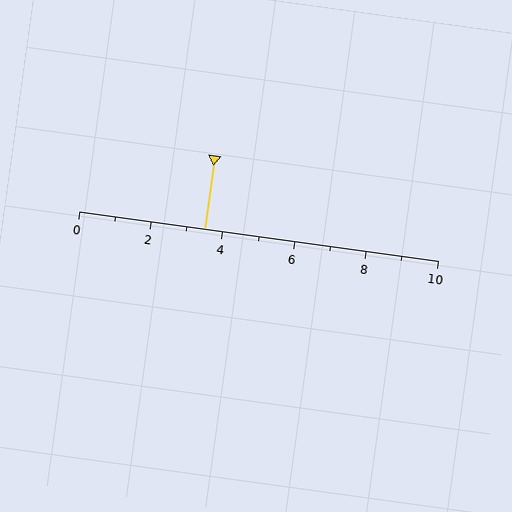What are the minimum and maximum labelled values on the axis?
The axis runs from 0 to 10.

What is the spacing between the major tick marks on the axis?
The major ticks are spaced 2 apart.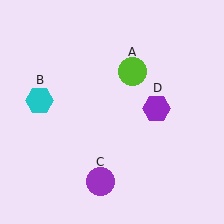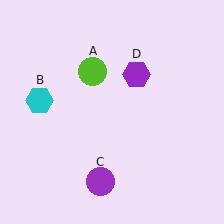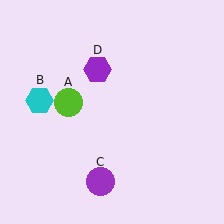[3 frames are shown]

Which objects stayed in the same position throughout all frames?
Cyan hexagon (object B) and purple circle (object C) remained stationary.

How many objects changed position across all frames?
2 objects changed position: lime circle (object A), purple hexagon (object D).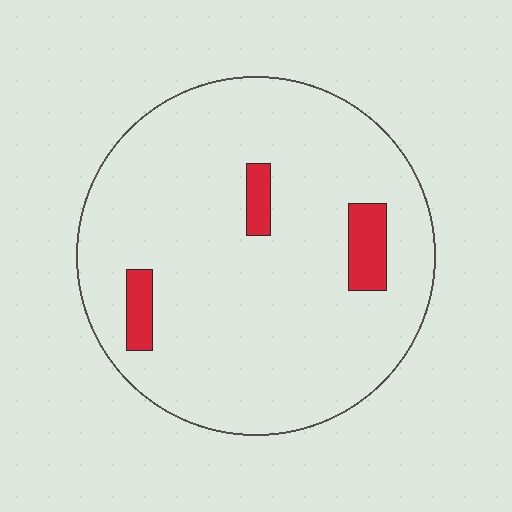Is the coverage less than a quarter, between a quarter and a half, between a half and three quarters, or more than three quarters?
Less than a quarter.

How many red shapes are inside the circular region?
3.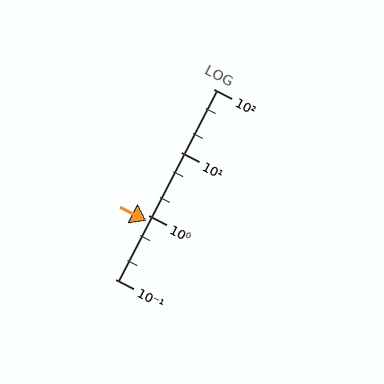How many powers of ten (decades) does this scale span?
The scale spans 3 decades, from 0.1 to 100.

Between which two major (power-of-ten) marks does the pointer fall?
The pointer is between 0.1 and 1.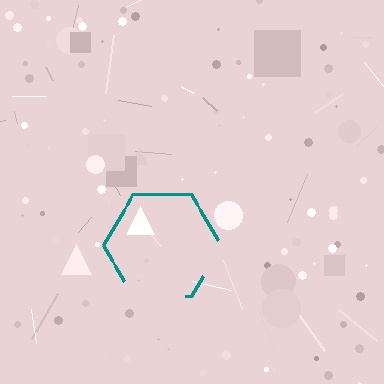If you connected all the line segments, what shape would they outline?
They would outline a hexagon.